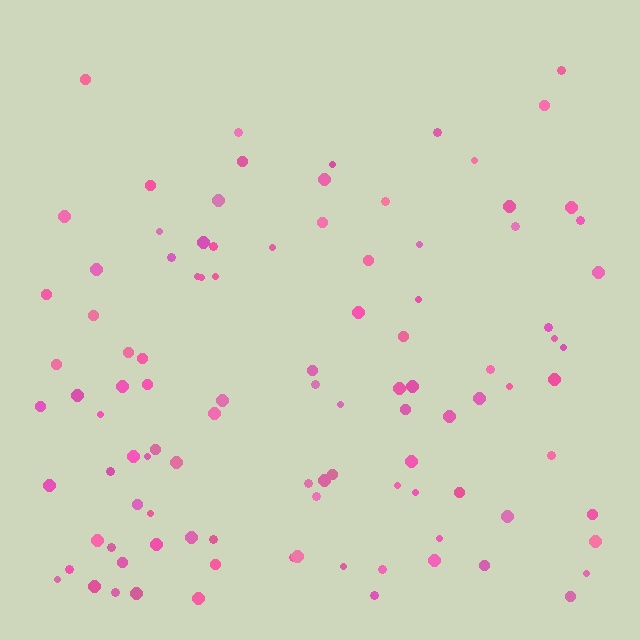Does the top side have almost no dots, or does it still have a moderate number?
Still a moderate number, just noticeably fewer than the bottom.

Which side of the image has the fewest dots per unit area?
The top.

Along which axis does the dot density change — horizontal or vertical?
Vertical.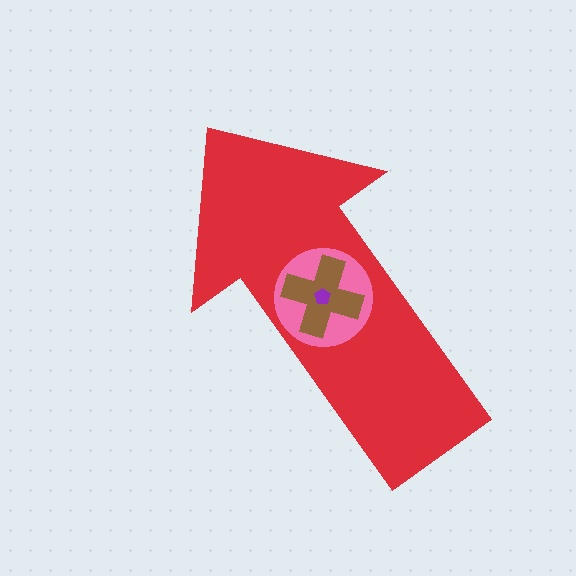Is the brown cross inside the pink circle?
Yes.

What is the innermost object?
The purple pentagon.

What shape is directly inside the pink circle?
The brown cross.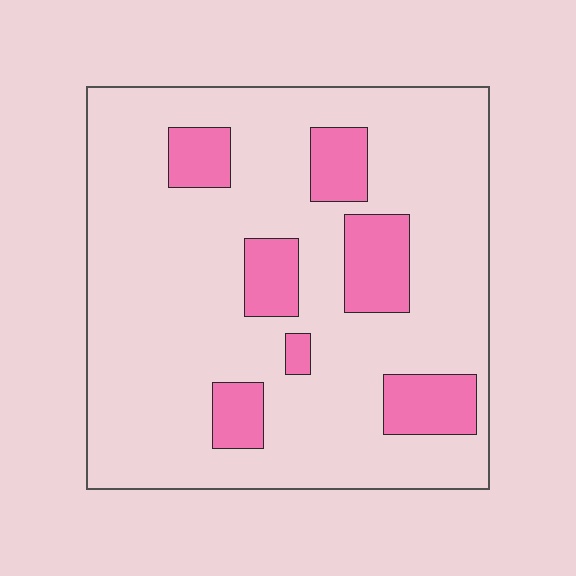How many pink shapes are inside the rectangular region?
7.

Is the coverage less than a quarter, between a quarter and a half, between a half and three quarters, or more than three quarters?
Less than a quarter.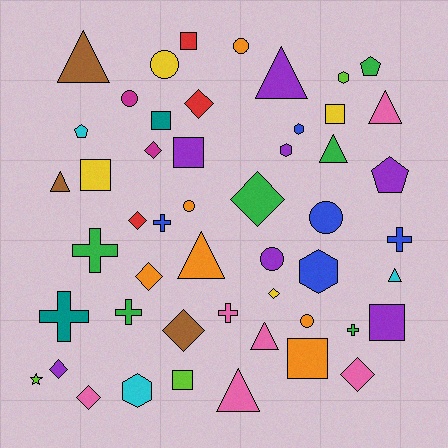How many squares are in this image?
There are 8 squares.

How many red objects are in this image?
There are 3 red objects.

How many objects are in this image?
There are 50 objects.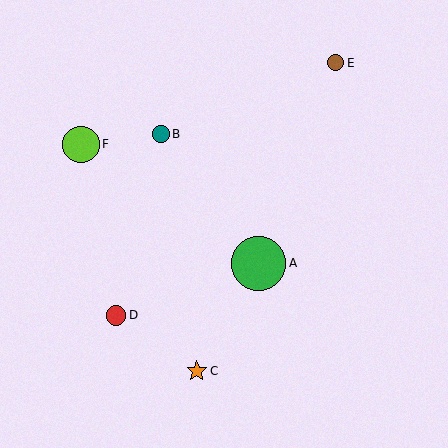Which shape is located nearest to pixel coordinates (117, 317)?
The red circle (labeled D) at (116, 315) is nearest to that location.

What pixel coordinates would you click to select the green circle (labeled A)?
Click at (259, 263) to select the green circle A.